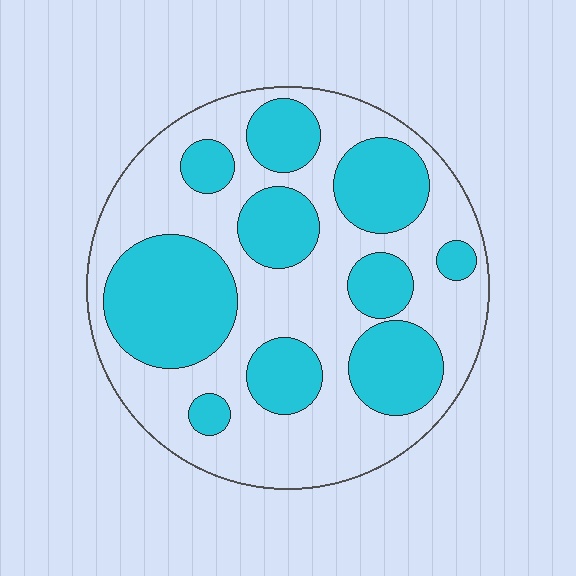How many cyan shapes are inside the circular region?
10.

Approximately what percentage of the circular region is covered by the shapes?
Approximately 40%.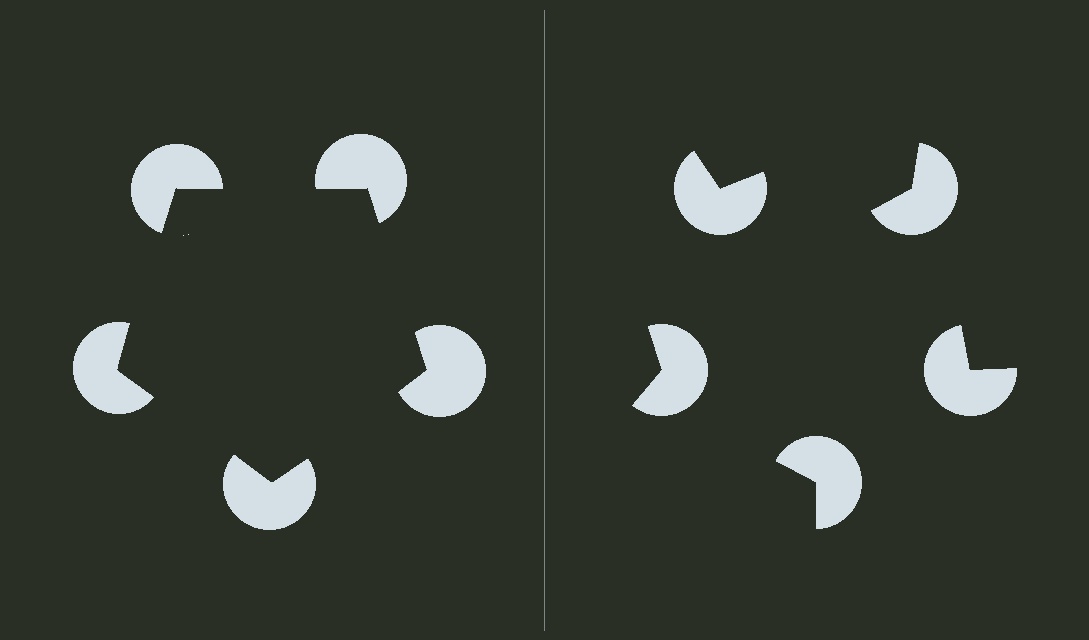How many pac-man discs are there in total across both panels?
10 — 5 on each side.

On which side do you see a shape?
An illusory pentagon appears on the left side. On the right side the wedge cuts are rotated, so no coherent shape forms.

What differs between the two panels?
The pac-man discs are positioned identically on both sides; only the wedge orientations differ. On the left they align to a pentagon; on the right they are misaligned.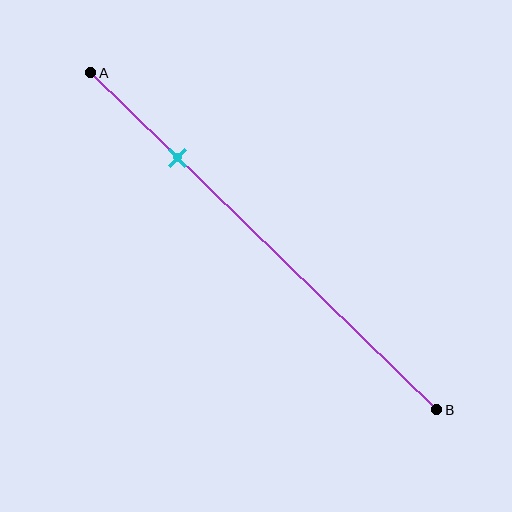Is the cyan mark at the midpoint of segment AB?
No, the mark is at about 25% from A, not at the 50% midpoint.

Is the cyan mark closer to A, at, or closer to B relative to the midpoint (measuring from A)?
The cyan mark is closer to point A than the midpoint of segment AB.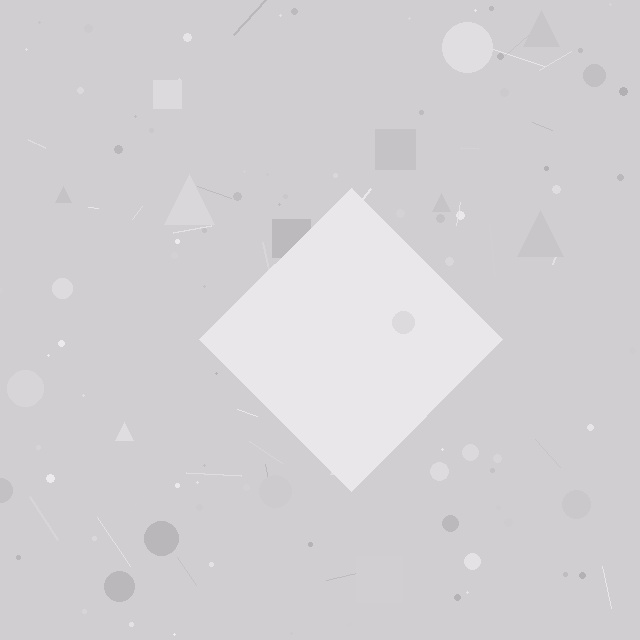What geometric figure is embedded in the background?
A diamond is embedded in the background.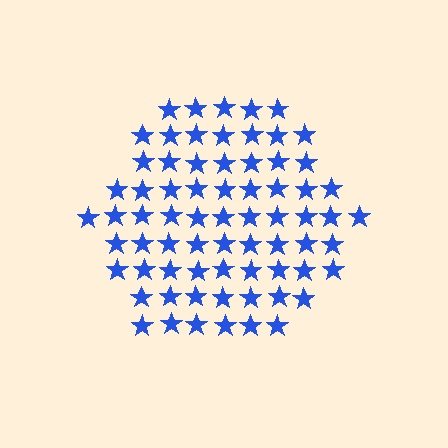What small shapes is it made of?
It is made of small stars.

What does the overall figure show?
The overall figure shows a hexagon.